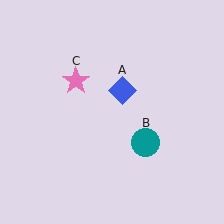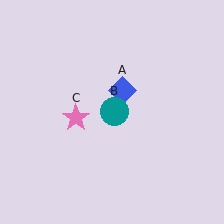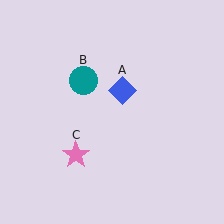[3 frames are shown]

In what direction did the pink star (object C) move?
The pink star (object C) moved down.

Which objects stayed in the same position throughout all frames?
Blue diamond (object A) remained stationary.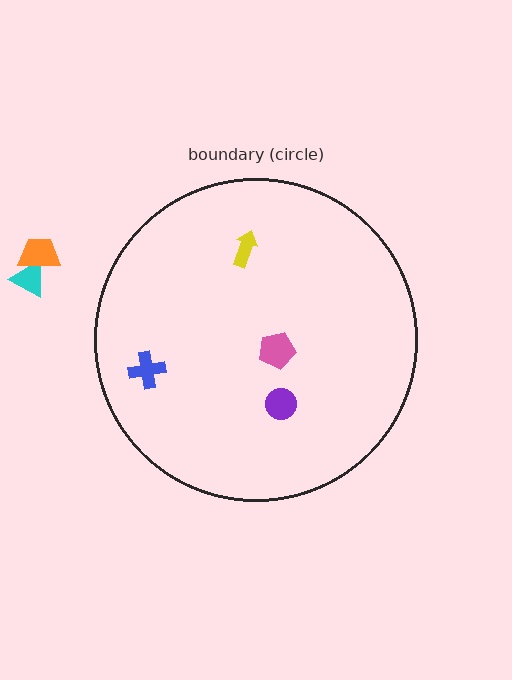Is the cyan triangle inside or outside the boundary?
Outside.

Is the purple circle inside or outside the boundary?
Inside.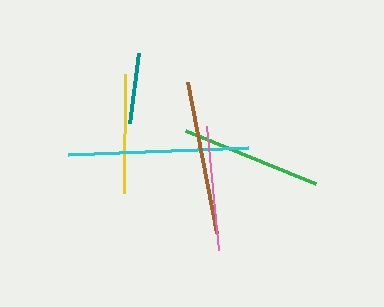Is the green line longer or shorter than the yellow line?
The green line is longer than the yellow line.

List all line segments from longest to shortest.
From longest to shortest: cyan, brown, green, pink, yellow, teal.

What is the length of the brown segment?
The brown segment is approximately 154 pixels long.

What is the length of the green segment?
The green segment is approximately 140 pixels long.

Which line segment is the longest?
The cyan line is the longest at approximately 180 pixels.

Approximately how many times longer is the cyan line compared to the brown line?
The cyan line is approximately 1.2 times the length of the brown line.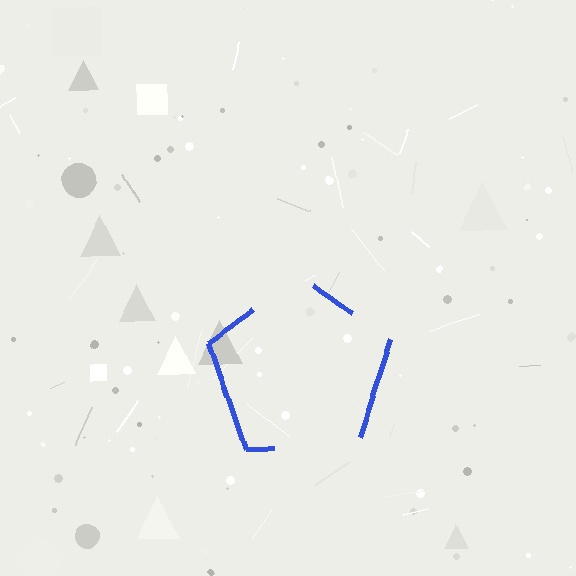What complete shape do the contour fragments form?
The contour fragments form a pentagon.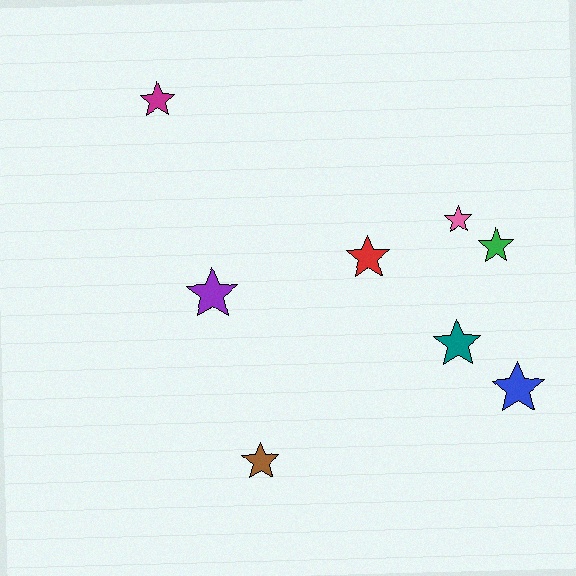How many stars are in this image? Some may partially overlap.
There are 8 stars.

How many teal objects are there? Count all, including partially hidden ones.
There is 1 teal object.